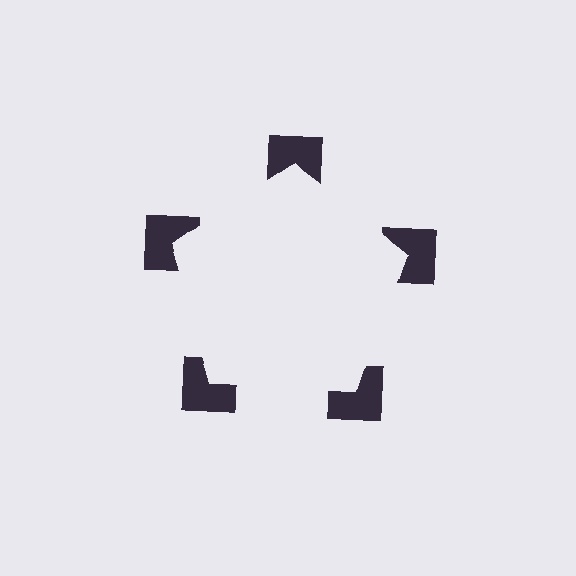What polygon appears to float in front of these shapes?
An illusory pentagon — its edges are inferred from the aligned wedge cuts in the notched squares, not physically drawn.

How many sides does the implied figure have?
5 sides.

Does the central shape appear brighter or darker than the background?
It typically appears slightly brighter than the background, even though no actual brightness change is drawn.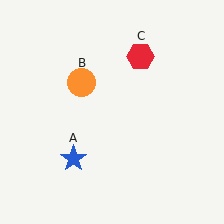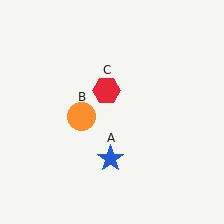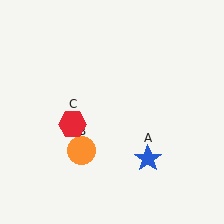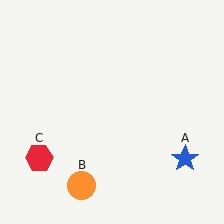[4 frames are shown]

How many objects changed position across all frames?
3 objects changed position: blue star (object A), orange circle (object B), red hexagon (object C).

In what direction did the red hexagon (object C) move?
The red hexagon (object C) moved down and to the left.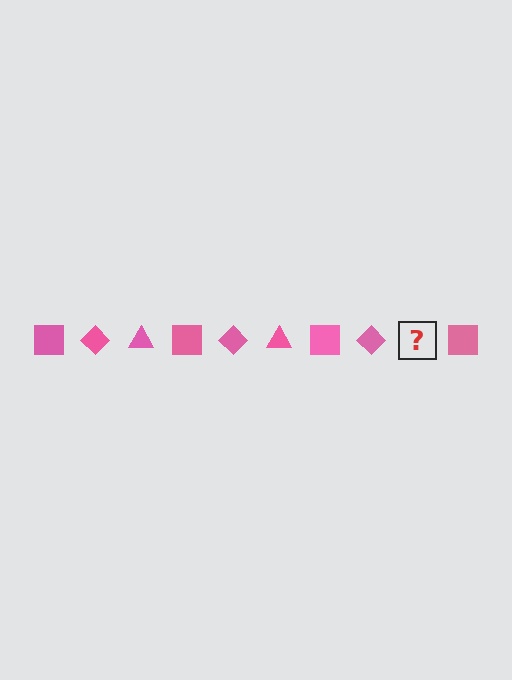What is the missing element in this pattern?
The missing element is a pink triangle.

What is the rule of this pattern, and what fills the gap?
The rule is that the pattern cycles through square, diamond, triangle shapes in pink. The gap should be filled with a pink triangle.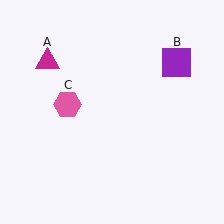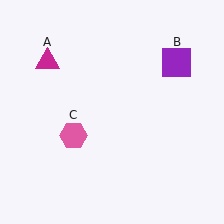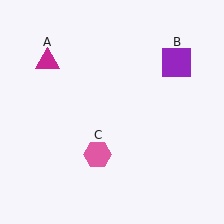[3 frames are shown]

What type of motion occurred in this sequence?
The pink hexagon (object C) rotated counterclockwise around the center of the scene.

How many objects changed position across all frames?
1 object changed position: pink hexagon (object C).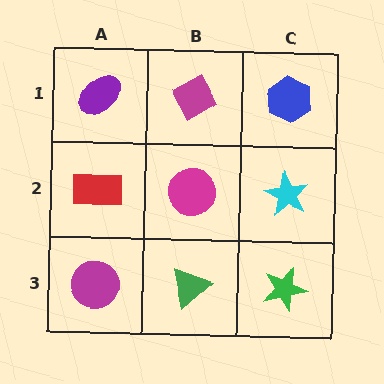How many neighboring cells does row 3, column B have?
3.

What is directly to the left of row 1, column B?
A purple ellipse.